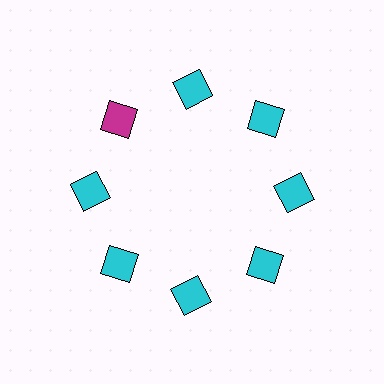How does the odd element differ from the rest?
It has a different color: magenta instead of cyan.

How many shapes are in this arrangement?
There are 8 shapes arranged in a ring pattern.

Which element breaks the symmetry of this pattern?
The magenta square at roughly the 10 o'clock position breaks the symmetry. All other shapes are cyan squares.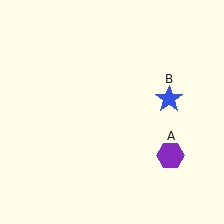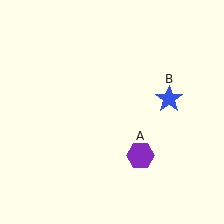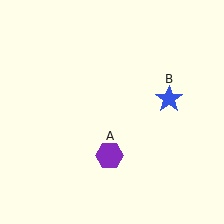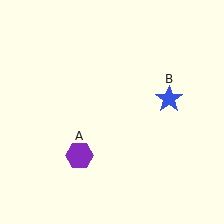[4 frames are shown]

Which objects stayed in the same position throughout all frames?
Blue star (object B) remained stationary.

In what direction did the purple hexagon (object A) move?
The purple hexagon (object A) moved left.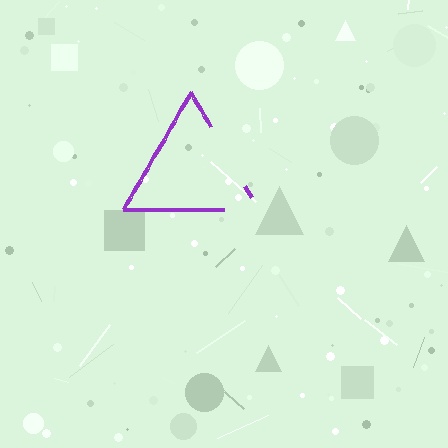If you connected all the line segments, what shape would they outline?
They would outline a triangle.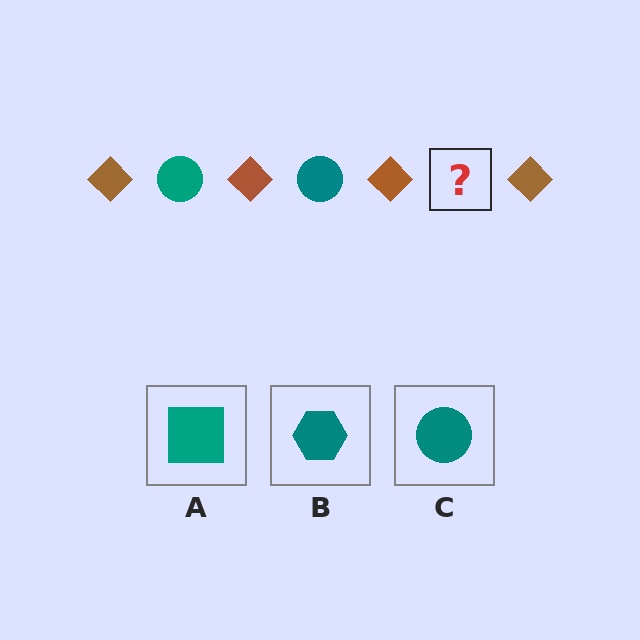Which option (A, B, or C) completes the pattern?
C.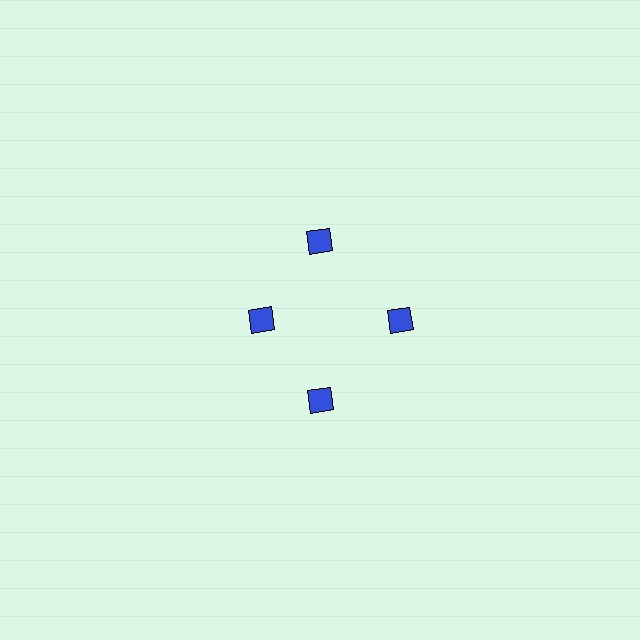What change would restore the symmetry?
The symmetry would be restored by moving it outward, back onto the ring so that all 4 squares sit at equal angles and equal distance from the center.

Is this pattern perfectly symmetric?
No. The 4 blue squares are arranged in a ring, but one element near the 9 o'clock position is pulled inward toward the center, breaking the 4-fold rotational symmetry.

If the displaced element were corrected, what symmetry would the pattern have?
It would have 4-fold rotational symmetry — the pattern would map onto itself every 90 degrees.